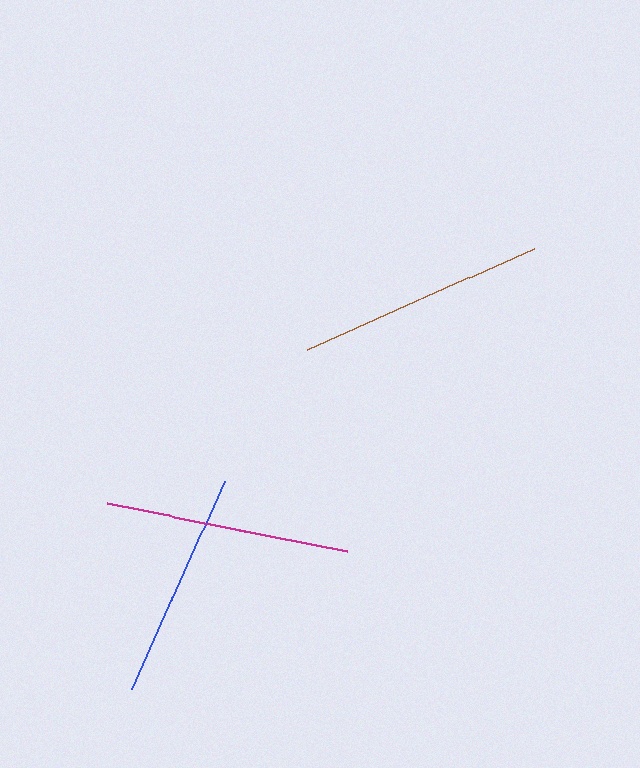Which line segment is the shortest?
The blue line is the shortest at approximately 228 pixels.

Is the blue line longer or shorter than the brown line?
The brown line is longer than the blue line.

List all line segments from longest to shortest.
From longest to shortest: brown, magenta, blue.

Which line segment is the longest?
The brown line is the longest at approximately 249 pixels.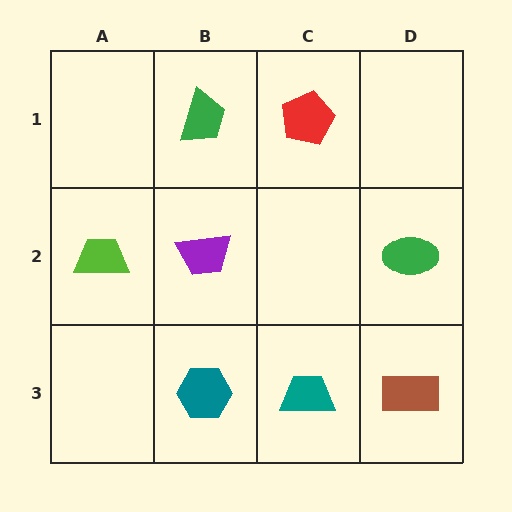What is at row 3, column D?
A brown rectangle.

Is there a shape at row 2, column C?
No, that cell is empty.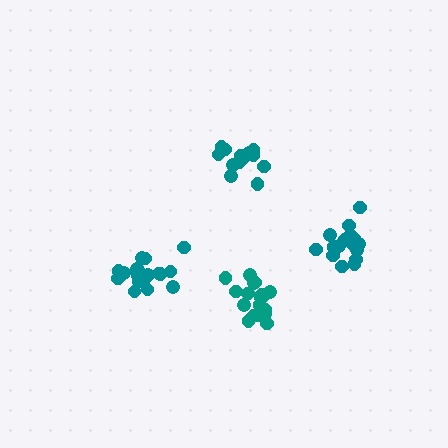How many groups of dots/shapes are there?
There are 4 groups.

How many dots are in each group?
Group 1: 14 dots, Group 2: 18 dots, Group 3: 18 dots, Group 4: 18 dots (68 total).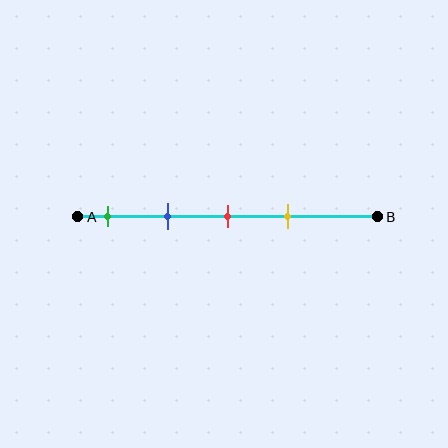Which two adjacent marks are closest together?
The red and yellow marks are the closest adjacent pair.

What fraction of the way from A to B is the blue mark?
The blue mark is approximately 30% (0.3) of the way from A to B.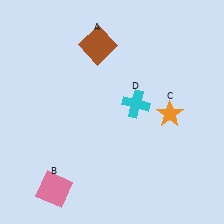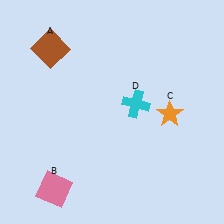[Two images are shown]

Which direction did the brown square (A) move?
The brown square (A) moved left.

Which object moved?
The brown square (A) moved left.